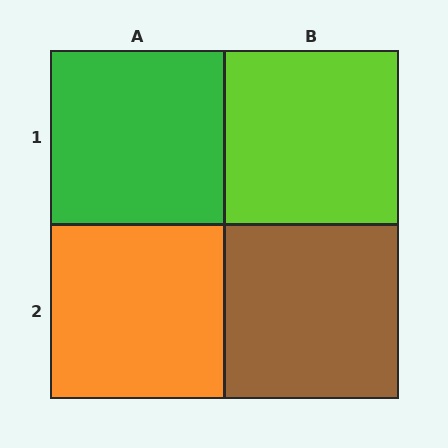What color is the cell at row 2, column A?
Orange.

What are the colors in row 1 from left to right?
Green, lime.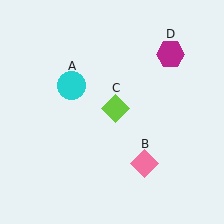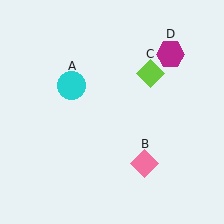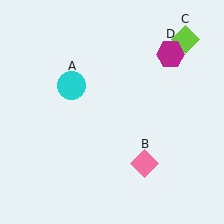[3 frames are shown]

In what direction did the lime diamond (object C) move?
The lime diamond (object C) moved up and to the right.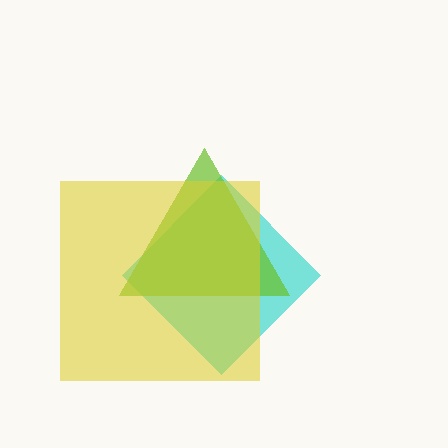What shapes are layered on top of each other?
The layered shapes are: a cyan diamond, a lime triangle, a yellow square.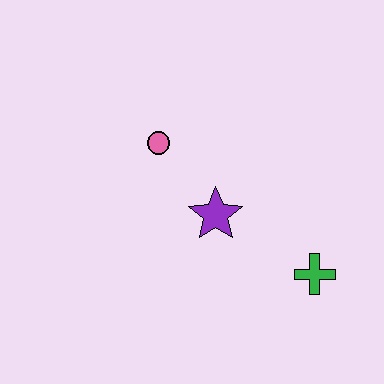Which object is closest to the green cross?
The purple star is closest to the green cross.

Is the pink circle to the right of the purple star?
No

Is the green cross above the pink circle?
No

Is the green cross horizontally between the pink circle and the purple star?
No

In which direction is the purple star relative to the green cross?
The purple star is to the left of the green cross.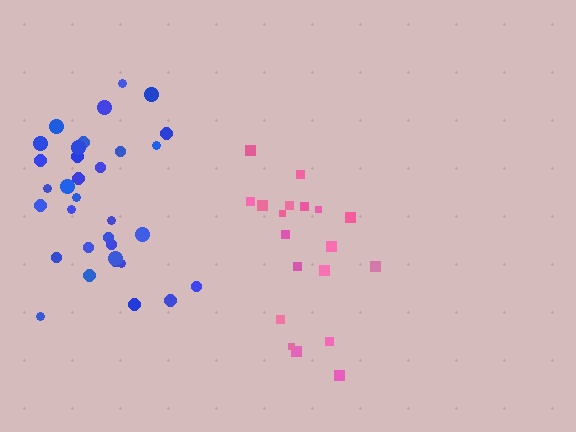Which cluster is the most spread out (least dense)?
Pink.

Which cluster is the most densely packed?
Blue.